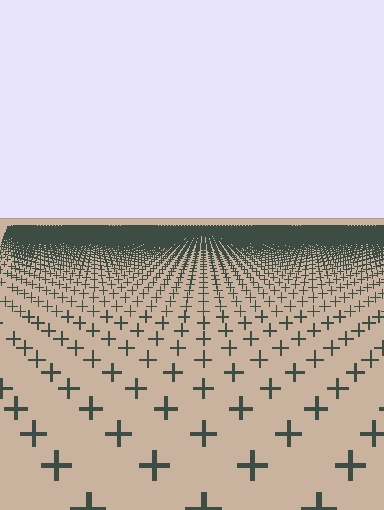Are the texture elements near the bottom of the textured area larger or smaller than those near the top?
Larger. Near the bottom, elements are closer to the viewer and appear at a bigger on-screen size.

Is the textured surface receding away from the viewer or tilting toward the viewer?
The surface is receding away from the viewer. Texture elements get smaller and denser toward the top.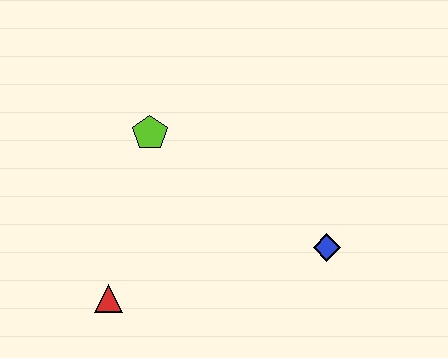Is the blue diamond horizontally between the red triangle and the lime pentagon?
No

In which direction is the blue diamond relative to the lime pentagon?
The blue diamond is to the right of the lime pentagon.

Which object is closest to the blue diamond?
The lime pentagon is closest to the blue diamond.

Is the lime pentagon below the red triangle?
No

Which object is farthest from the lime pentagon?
The blue diamond is farthest from the lime pentagon.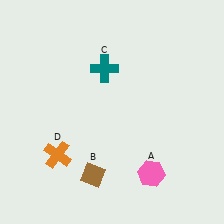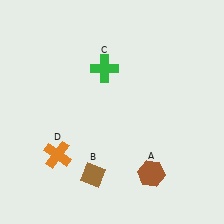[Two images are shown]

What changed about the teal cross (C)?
In Image 1, C is teal. In Image 2, it changed to green.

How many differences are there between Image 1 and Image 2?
There are 2 differences between the two images.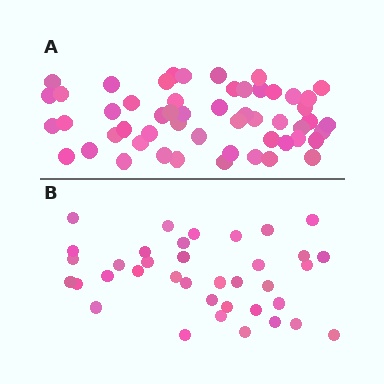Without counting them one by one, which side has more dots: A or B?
Region A (the top region) has more dots.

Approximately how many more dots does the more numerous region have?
Region A has approximately 15 more dots than region B.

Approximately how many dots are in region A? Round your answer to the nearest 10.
About 50 dots. (The exact count is 54, which rounds to 50.)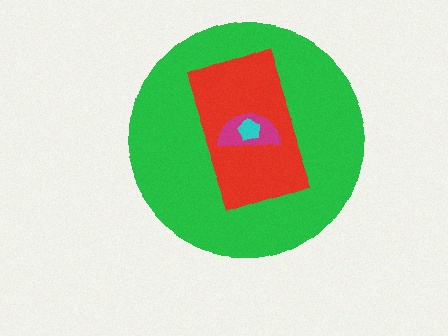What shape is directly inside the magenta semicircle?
The cyan pentagon.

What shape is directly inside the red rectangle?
The magenta semicircle.